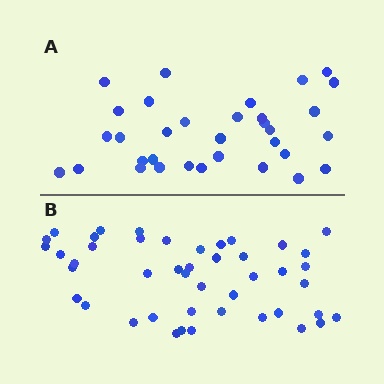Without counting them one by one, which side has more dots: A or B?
Region B (the bottom region) has more dots.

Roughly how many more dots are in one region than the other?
Region B has roughly 12 or so more dots than region A.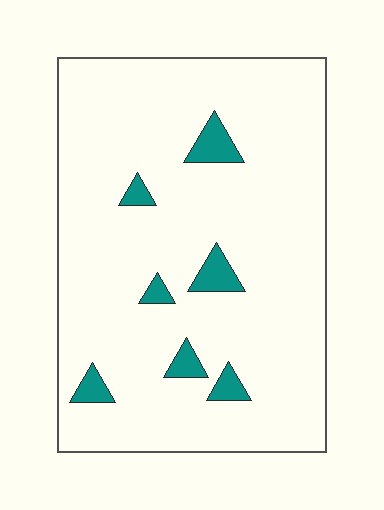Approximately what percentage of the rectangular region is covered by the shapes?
Approximately 5%.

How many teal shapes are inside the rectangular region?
7.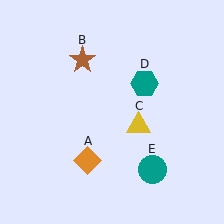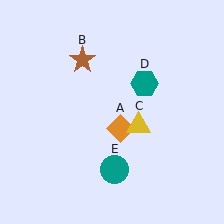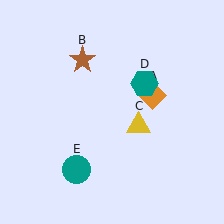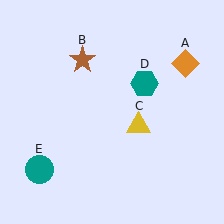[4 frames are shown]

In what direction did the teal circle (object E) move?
The teal circle (object E) moved left.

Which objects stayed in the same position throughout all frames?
Brown star (object B) and yellow triangle (object C) and teal hexagon (object D) remained stationary.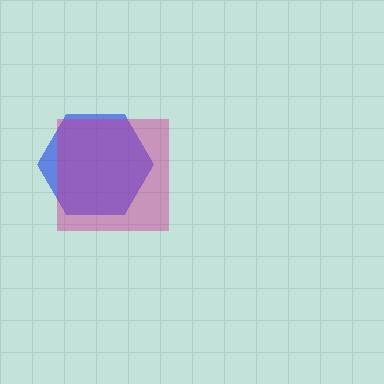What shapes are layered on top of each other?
The layered shapes are: a blue hexagon, a magenta square.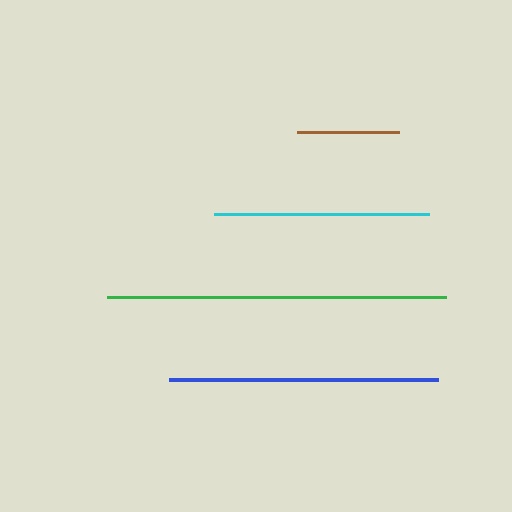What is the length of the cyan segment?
The cyan segment is approximately 215 pixels long.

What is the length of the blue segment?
The blue segment is approximately 269 pixels long.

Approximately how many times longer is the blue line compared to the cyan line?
The blue line is approximately 1.3 times the length of the cyan line.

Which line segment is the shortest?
The brown line is the shortest at approximately 102 pixels.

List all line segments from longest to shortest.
From longest to shortest: green, blue, cyan, brown.